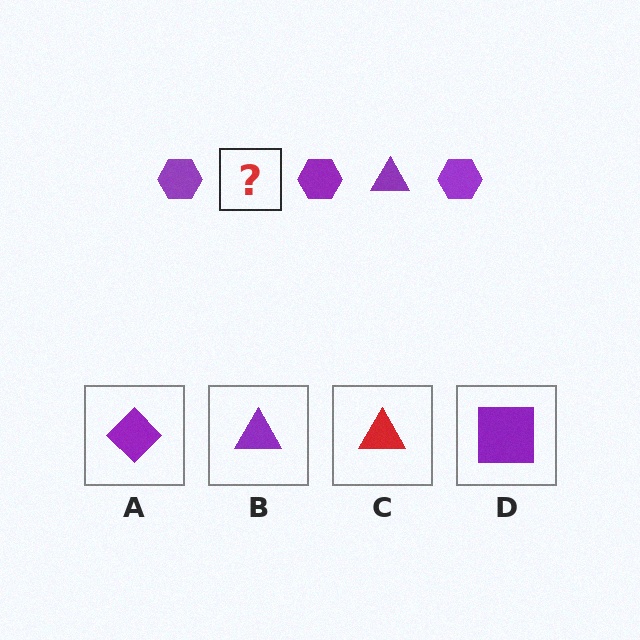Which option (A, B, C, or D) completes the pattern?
B.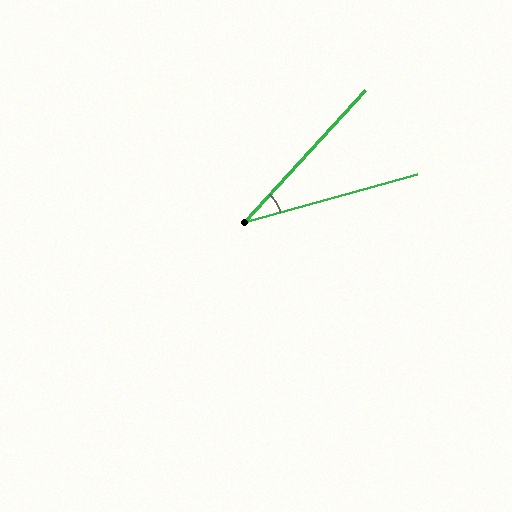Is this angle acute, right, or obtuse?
It is acute.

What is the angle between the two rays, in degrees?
Approximately 32 degrees.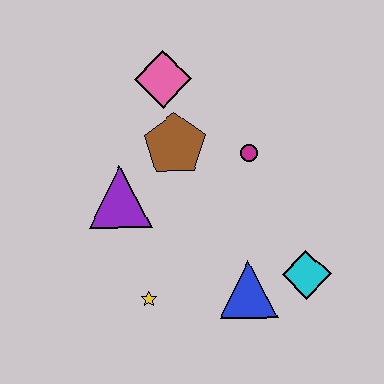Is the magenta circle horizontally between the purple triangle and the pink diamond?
No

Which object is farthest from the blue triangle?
The pink diamond is farthest from the blue triangle.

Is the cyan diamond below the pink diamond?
Yes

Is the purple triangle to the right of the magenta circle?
No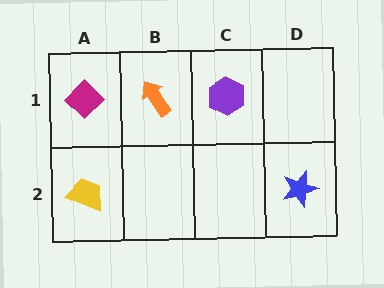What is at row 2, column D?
A blue star.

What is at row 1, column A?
A magenta diamond.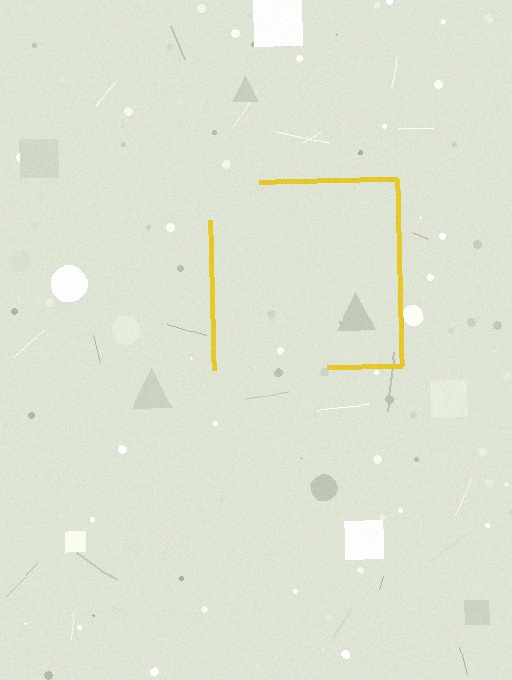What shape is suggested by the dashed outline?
The dashed outline suggests a square.